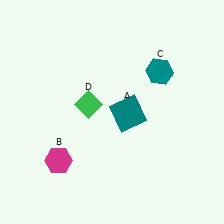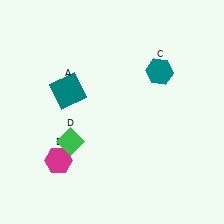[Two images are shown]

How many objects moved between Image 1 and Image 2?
2 objects moved between the two images.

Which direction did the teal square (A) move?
The teal square (A) moved left.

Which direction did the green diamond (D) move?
The green diamond (D) moved down.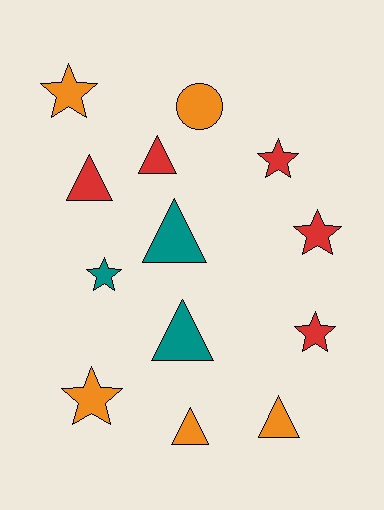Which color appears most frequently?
Red, with 5 objects.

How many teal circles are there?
There are no teal circles.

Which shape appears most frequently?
Star, with 6 objects.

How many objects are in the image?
There are 13 objects.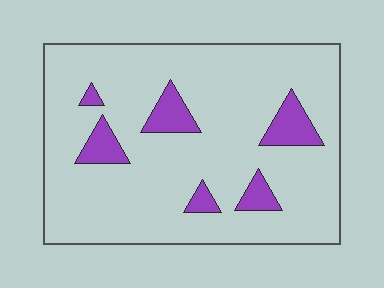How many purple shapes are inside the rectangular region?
6.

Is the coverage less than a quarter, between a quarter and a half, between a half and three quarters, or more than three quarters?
Less than a quarter.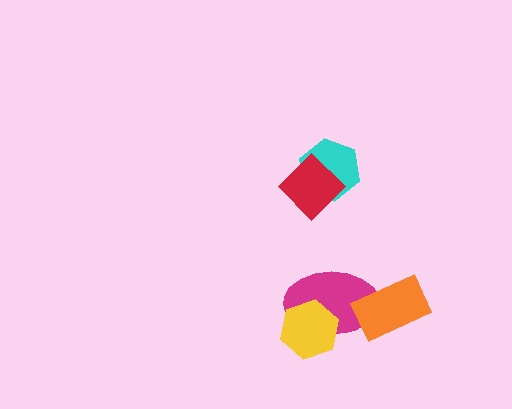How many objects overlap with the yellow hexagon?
1 object overlaps with the yellow hexagon.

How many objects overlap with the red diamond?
1 object overlaps with the red diamond.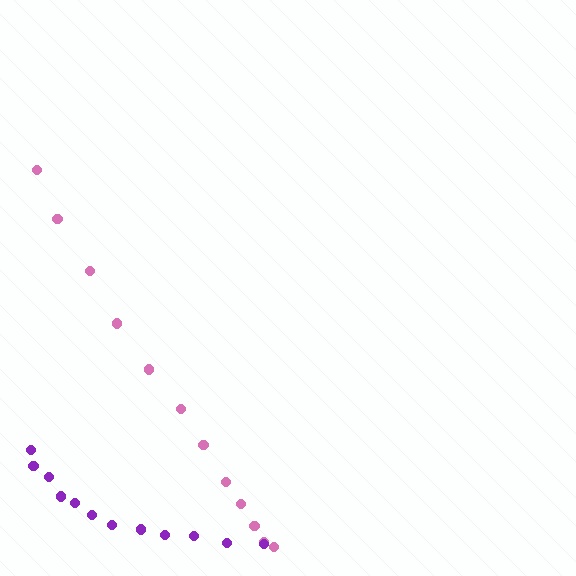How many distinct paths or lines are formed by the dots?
There are 2 distinct paths.